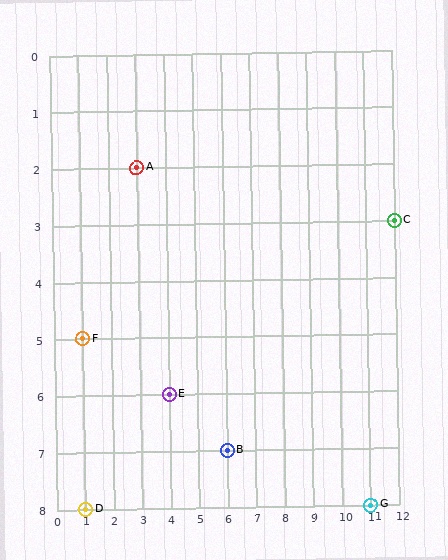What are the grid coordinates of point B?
Point B is at grid coordinates (6, 7).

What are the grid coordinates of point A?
Point A is at grid coordinates (3, 2).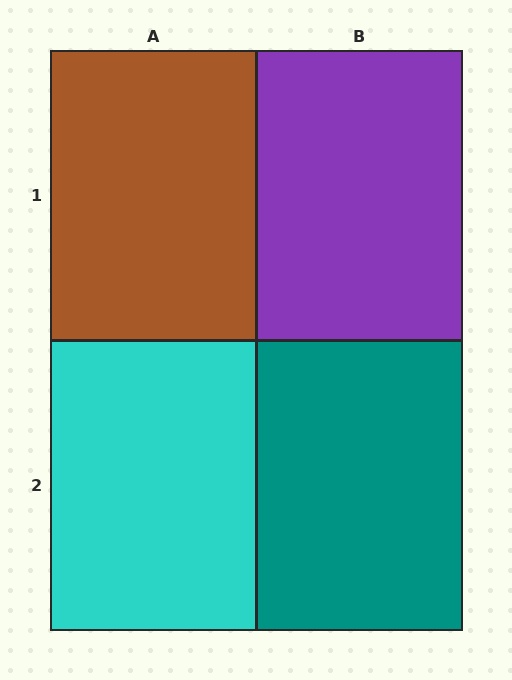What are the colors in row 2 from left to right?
Cyan, teal.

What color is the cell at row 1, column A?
Brown.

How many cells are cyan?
1 cell is cyan.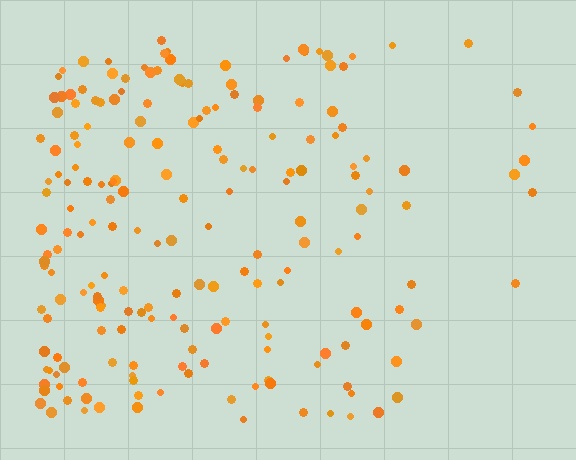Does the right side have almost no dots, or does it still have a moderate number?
Still a moderate number, just noticeably fewer than the left.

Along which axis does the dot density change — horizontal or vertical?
Horizontal.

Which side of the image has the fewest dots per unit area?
The right.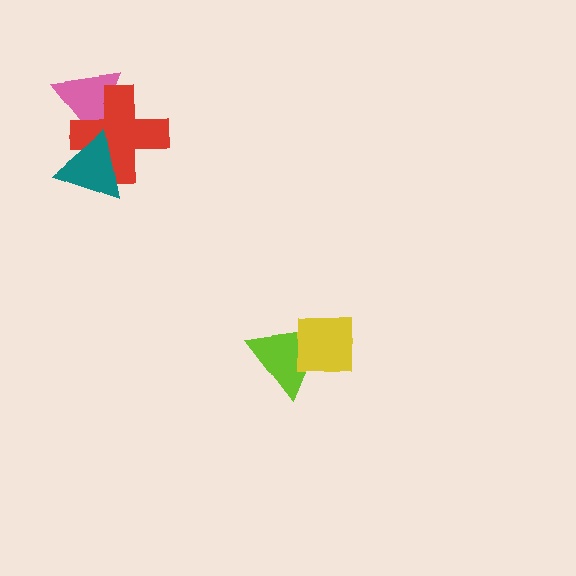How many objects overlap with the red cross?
2 objects overlap with the red cross.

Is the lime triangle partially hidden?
Yes, it is partially covered by another shape.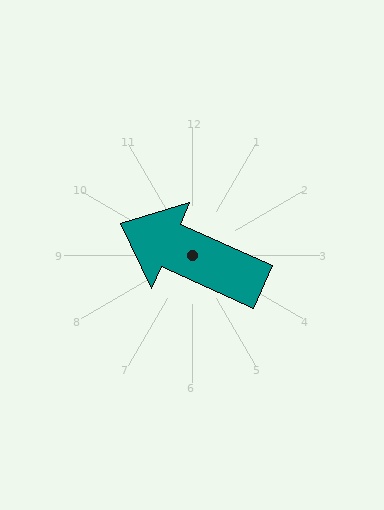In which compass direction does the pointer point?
Northwest.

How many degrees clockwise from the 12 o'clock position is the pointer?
Approximately 294 degrees.